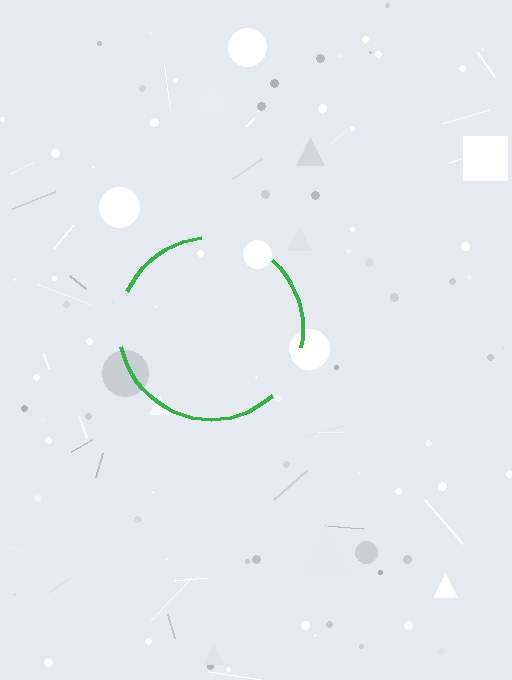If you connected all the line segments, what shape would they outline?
They would outline a circle.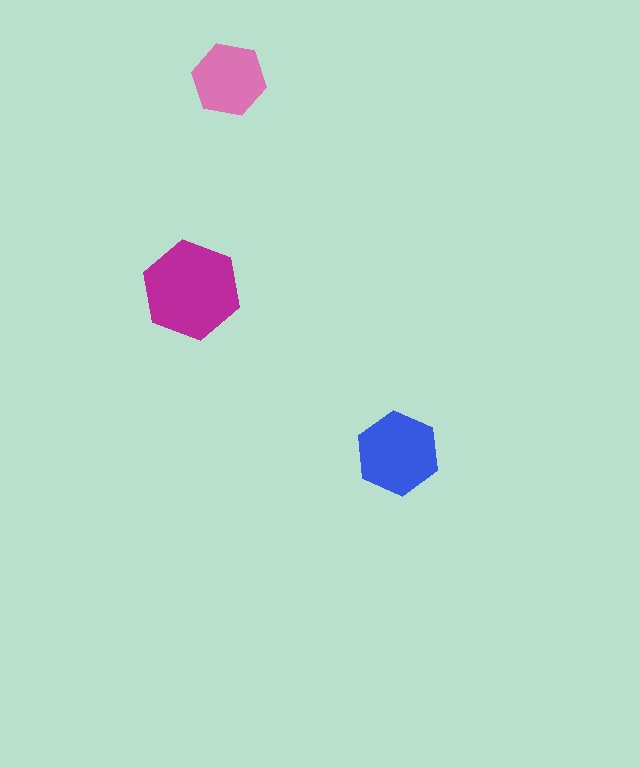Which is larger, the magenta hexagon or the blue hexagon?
The magenta one.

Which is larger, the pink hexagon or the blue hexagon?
The blue one.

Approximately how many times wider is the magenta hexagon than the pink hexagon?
About 1.5 times wider.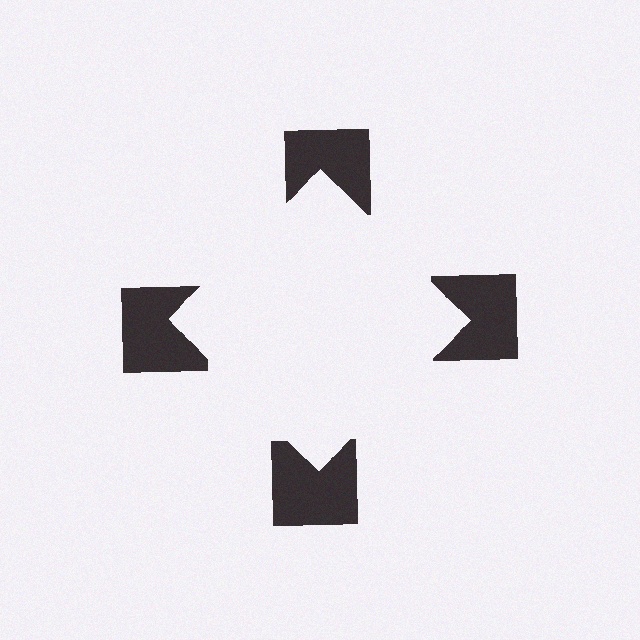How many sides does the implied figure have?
4 sides.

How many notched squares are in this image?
There are 4 — one at each vertex of the illusory square.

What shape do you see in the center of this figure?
An illusory square — its edges are inferred from the aligned wedge cuts in the notched squares, not physically drawn.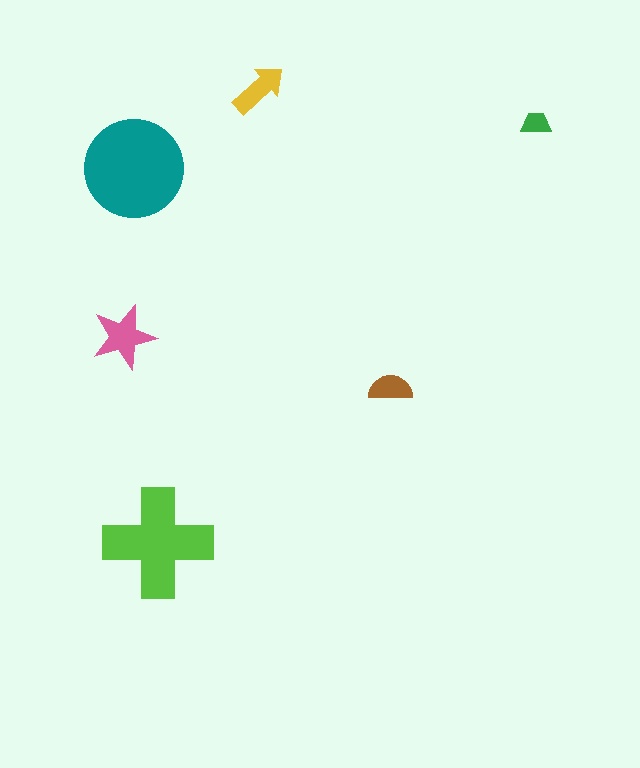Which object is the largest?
The teal circle.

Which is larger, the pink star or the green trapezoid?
The pink star.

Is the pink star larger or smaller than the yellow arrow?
Larger.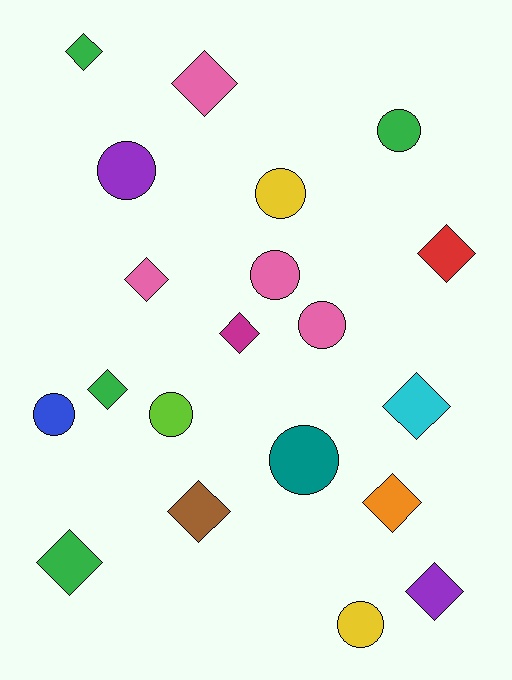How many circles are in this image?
There are 9 circles.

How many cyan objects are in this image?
There is 1 cyan object.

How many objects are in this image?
There are 20 objects.